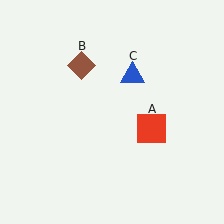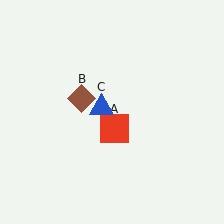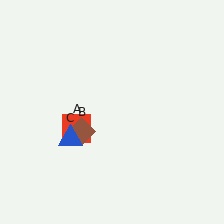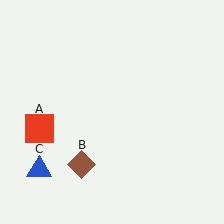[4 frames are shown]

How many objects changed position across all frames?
3 objects changed position: red square (object A), brown diamond (object B), blue triangle (object C).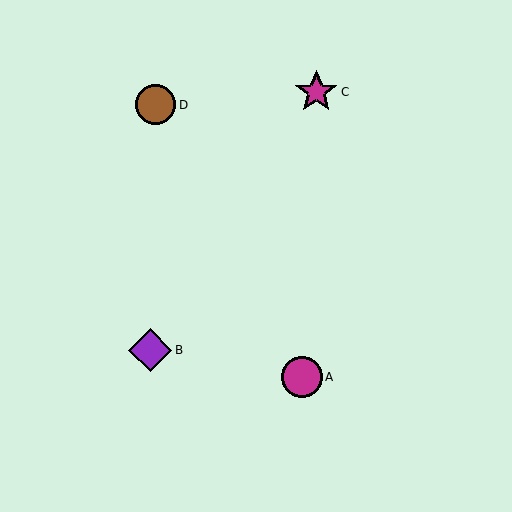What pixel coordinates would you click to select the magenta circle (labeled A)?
Click at (302, 377) to select the magenta circle A.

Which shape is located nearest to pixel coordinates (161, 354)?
The purple diamond (labeled B) at (150, 350) is nearest to that location.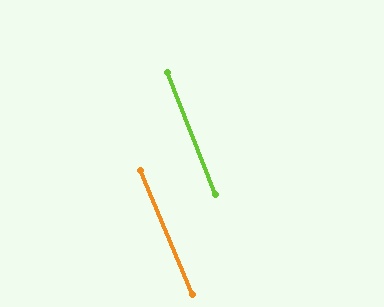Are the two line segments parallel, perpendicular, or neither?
Parallel — their directions differ by only 1.5°.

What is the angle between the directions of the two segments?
Approximately 2 degrees.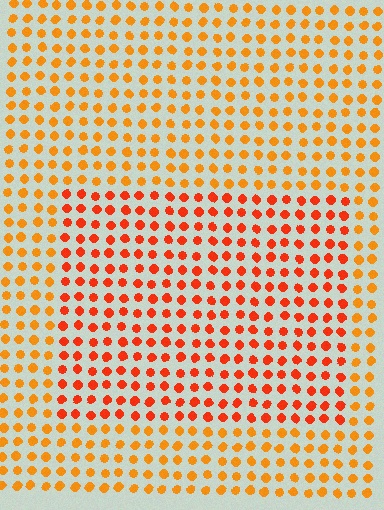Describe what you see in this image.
The image is filled with small orange elements in a uniform arrangement. A rectangle-shaped region is visible where the elements are tinted to a slightly different hue, forming a subtle color boundary.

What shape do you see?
I see a rectangle.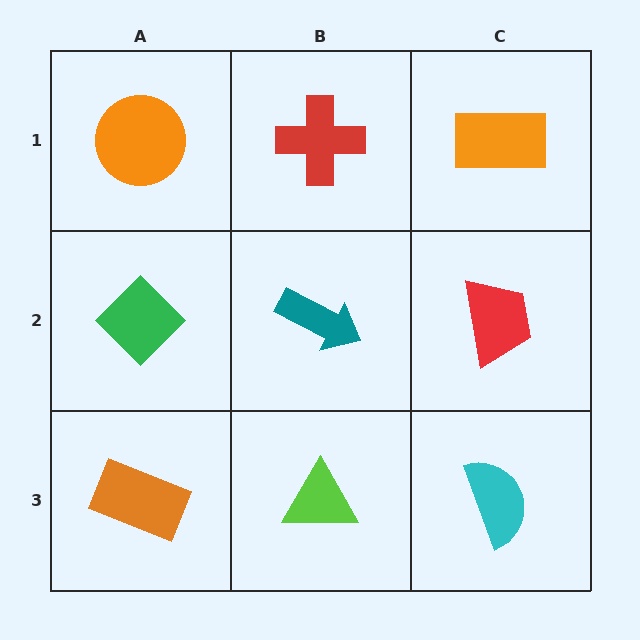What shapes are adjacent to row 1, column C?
A red trapezoid (row 2, column C), a red cross (row 1, column B).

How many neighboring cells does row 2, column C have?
3.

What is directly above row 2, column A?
An orange circle.